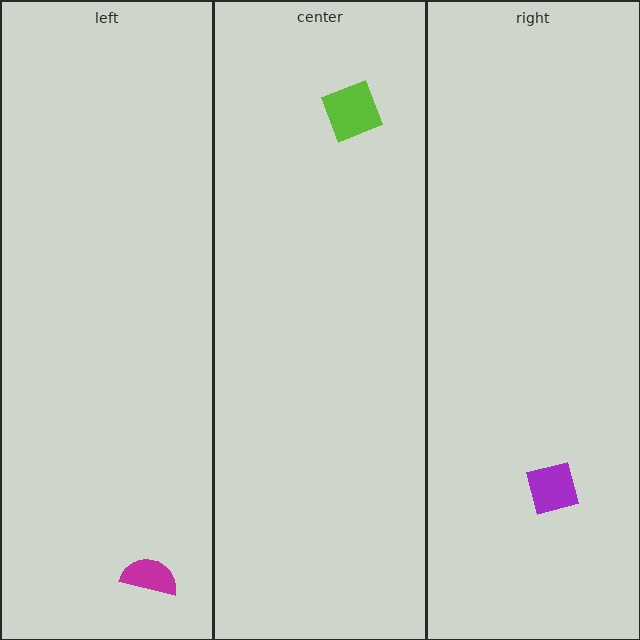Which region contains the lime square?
The center region.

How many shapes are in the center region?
1.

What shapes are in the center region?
The lime square.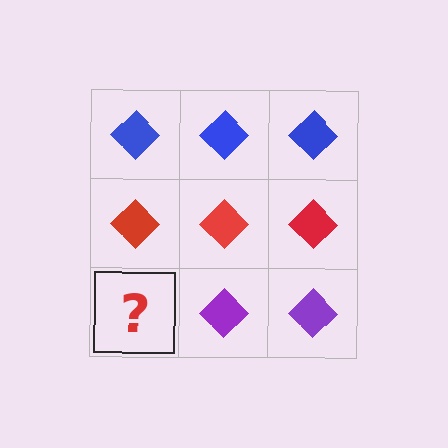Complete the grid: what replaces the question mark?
The question mark should be replaced with a purple diamond.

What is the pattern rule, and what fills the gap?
The rule is that each row has a consistent color. The gap should be filled with a purple diamond.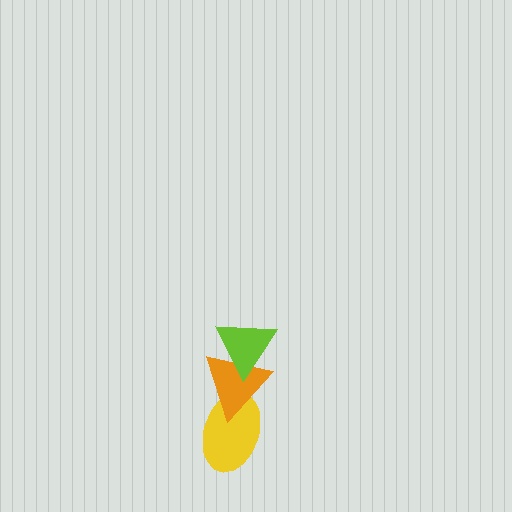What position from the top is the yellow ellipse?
The yellow ellipse is 3rd from the top.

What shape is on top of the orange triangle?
The lime triangle is on top of the orange triangle.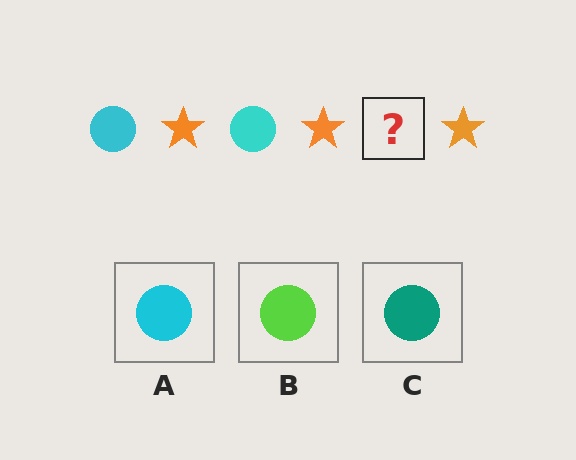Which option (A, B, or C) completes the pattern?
A.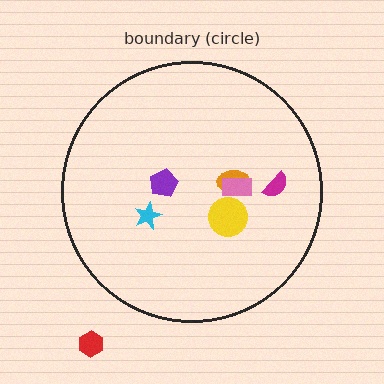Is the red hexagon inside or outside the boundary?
Outside.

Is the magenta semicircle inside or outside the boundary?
Inside.